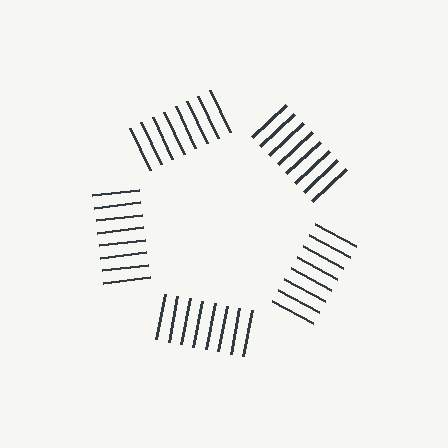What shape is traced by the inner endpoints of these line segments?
An illusory pentagon — the line segments terminate on its edges but no continuous stroke is drawn.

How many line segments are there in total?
40 — 8 along each of the 5 edges.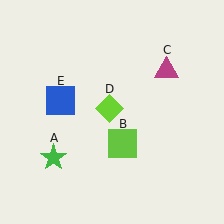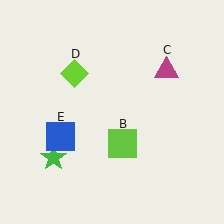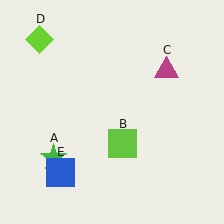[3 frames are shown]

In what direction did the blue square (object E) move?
The blue square (object E) moved down.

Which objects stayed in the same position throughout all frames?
Green star (object A) and lime square (object B) and magenta triangle (object C) remained stationary.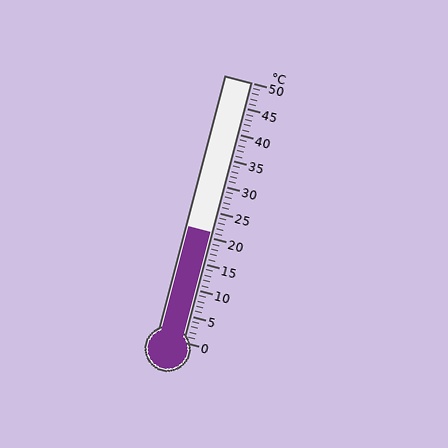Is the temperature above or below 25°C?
The temperature is below 25°C.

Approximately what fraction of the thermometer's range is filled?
The thermometer is filled to approximately 40% of its range.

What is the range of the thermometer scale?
The thermometer scale ranges from 0°C to 50°C.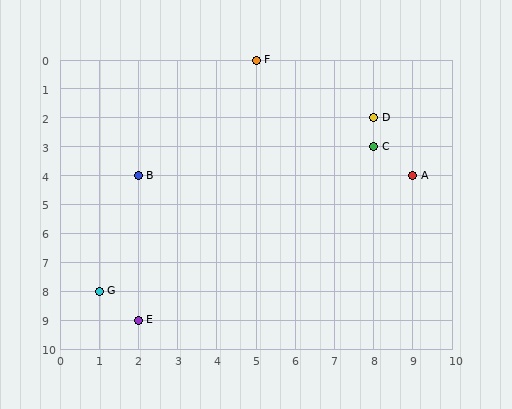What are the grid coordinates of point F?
Point F is at grid coordinates (5, 0).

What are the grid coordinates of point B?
Point B is at grid coordinates (2, 4).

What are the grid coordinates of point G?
Point G is at grid coordinates (1, 8).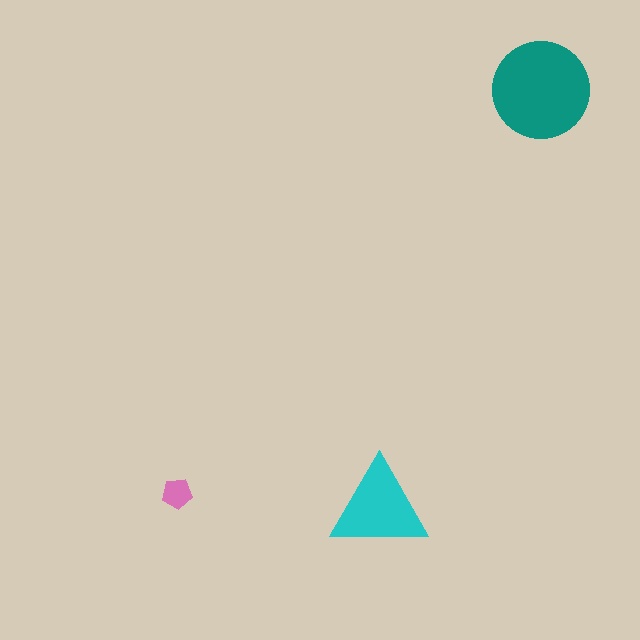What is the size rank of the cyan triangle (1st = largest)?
2nd.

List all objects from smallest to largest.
The pink pentagon, the cyan triangle, the teal circle.